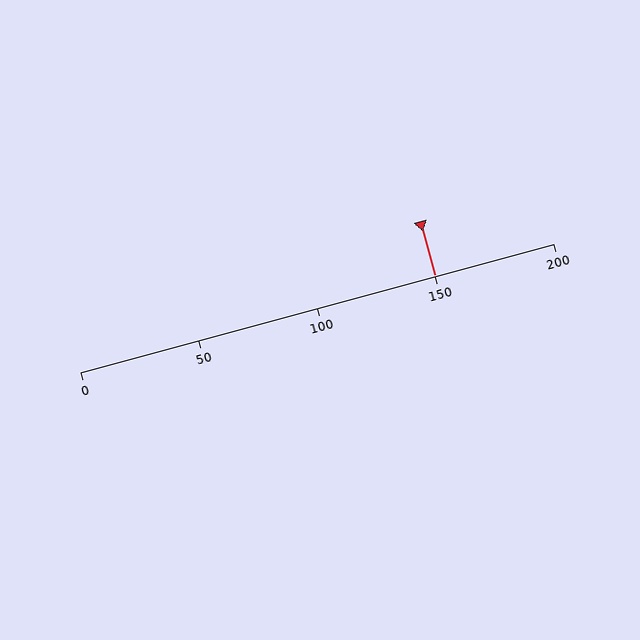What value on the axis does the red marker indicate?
The marker indicates approximately 150.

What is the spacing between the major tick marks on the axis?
The major ticks are spaced 50 apart.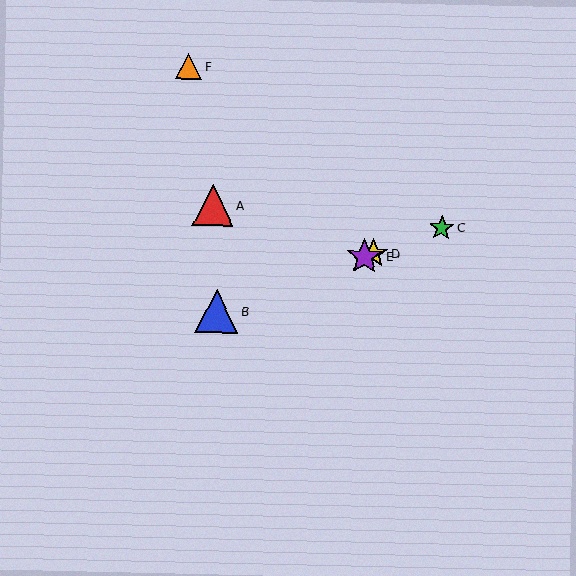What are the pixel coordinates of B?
Object B is at (216, 312).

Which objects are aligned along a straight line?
Objects B, C, D, E are aligned along a straight line.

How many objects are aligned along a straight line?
4 objects (B, C, D, E) are aligned along a straight line.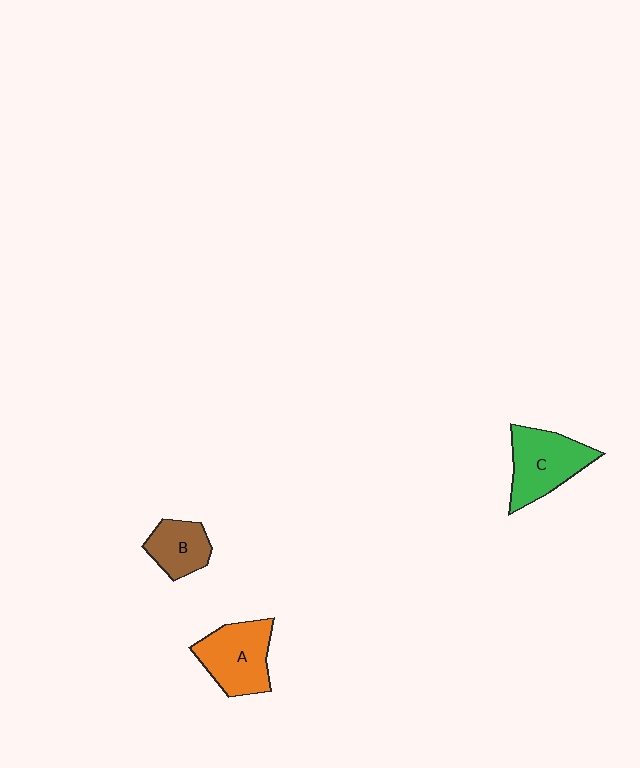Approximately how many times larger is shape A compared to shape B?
Approximately 1.6 times.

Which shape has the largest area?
Shape C (green).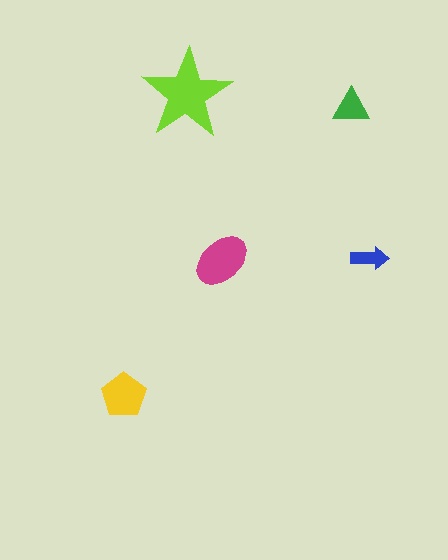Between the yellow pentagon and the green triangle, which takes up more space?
The yellow pentagon.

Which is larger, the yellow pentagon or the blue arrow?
The yellow pentagon.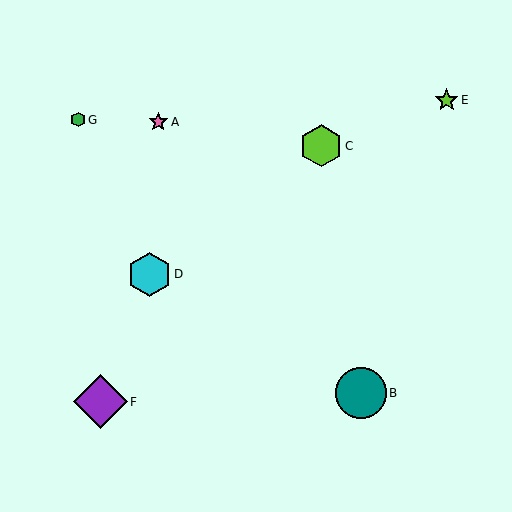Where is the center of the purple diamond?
The center of the purple diamond is at (100, 402).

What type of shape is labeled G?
Shape G is a green hexagon.